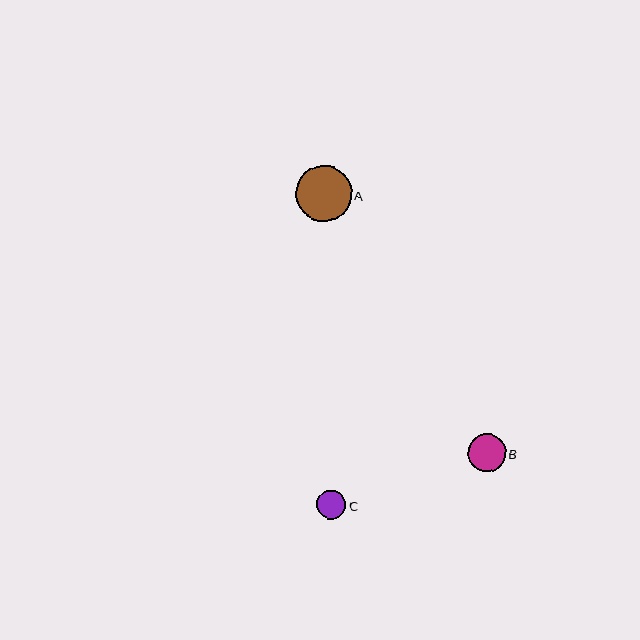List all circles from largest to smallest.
From largest to smallest: A, B, C.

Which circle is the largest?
Circle A is the largest with a size of approximately 56 pixels.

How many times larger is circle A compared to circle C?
Circle A is approximately 1.9 times the size of circle C.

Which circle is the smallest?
Circle C is the smallest with a size of approximately 29 pixels.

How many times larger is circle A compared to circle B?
Circle A is approximately 1.5 times the size of circle B.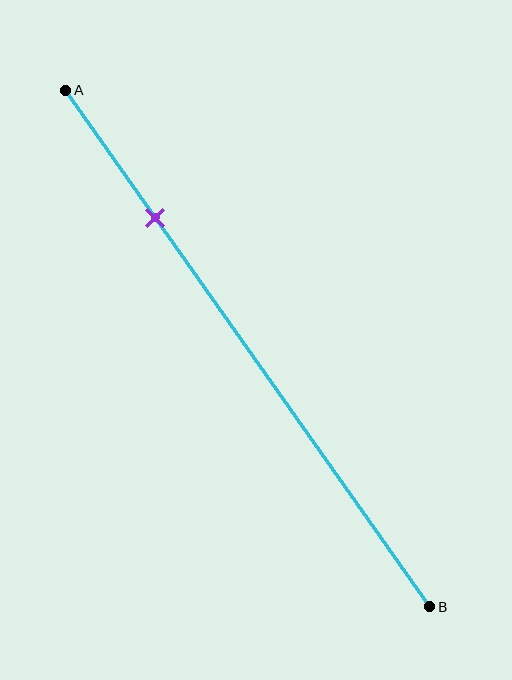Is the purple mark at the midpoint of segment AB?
No, the mark is at about 25% from A, not at the 50% midpoint.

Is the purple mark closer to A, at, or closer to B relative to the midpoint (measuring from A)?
The purple mark is closer to point A than the midpoint of segment AB.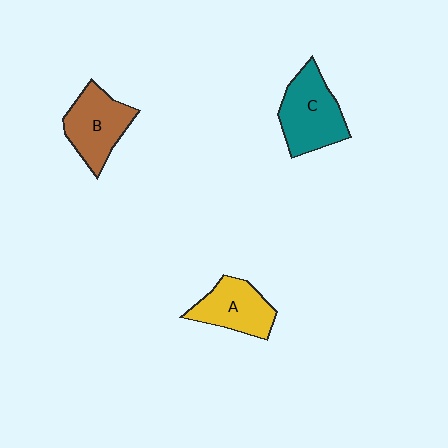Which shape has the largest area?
Shape C (teal).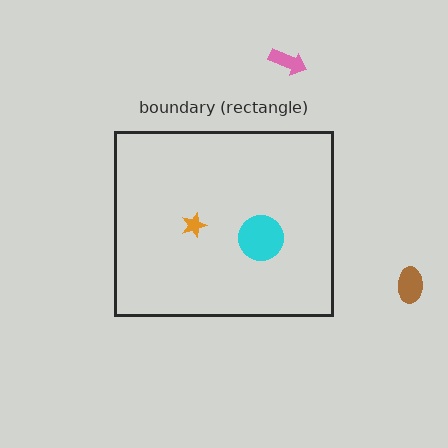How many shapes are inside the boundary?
2 inside, 2 outside.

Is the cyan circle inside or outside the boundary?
Inside.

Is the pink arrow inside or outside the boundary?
Outside.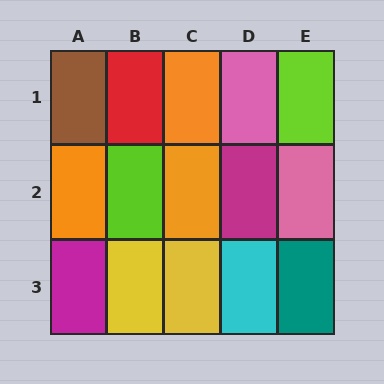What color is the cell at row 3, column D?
Cyan.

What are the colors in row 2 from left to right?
Orange, lime, orange, magenta, pink.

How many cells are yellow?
2 cells are yellow.